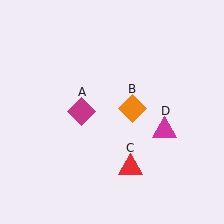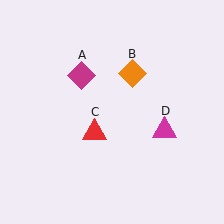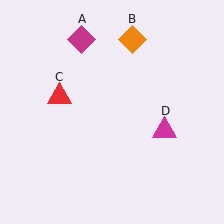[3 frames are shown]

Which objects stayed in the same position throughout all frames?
Magenta triangle (object D) remained stationary.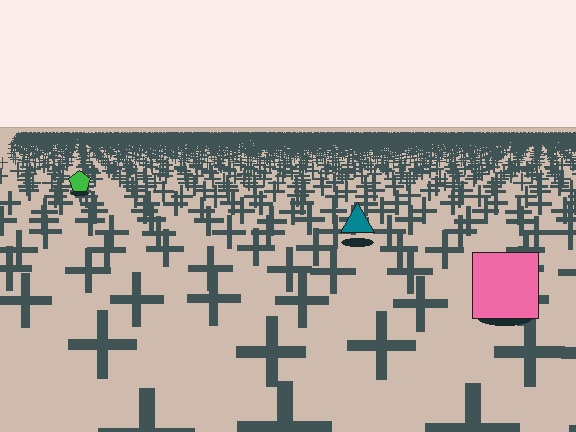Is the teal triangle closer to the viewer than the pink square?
No. The pink square is closer — you can tell from the texture gradient: the ground texture is coarser near it.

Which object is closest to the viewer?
The pink square is closest. The texture marks near it are larger and more spread out.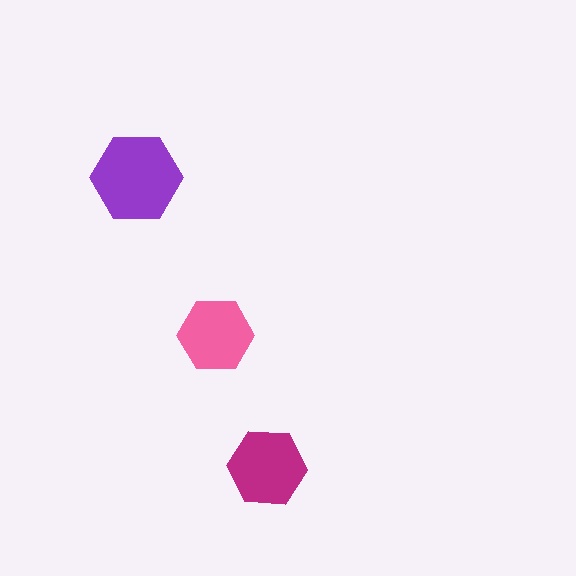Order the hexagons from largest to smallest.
the purple one, the magenta one, the pink one.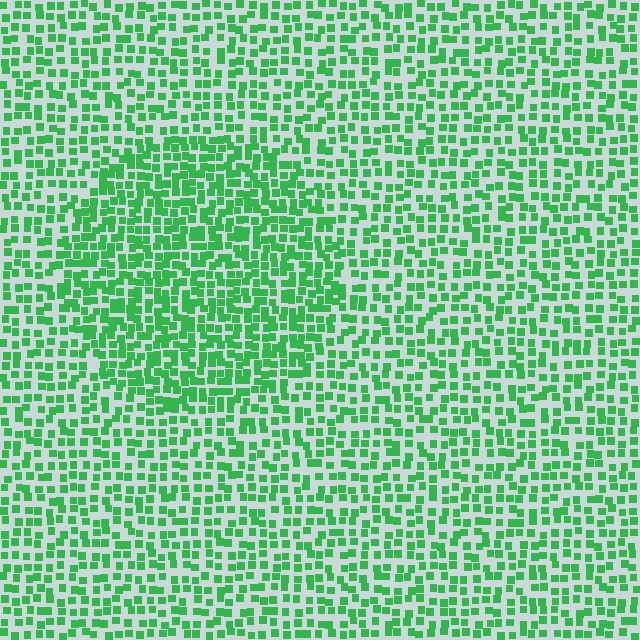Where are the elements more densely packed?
The elements are more densely packed inside the circle boundary.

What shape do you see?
I see a circle.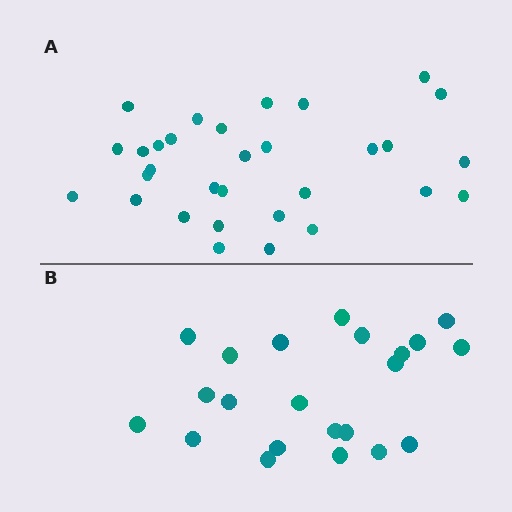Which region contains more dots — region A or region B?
Region A (the top region) has more dots.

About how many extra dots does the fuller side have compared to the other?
Region A has roughly 8 or so more dots than region B.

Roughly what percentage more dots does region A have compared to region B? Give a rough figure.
About 40% more.